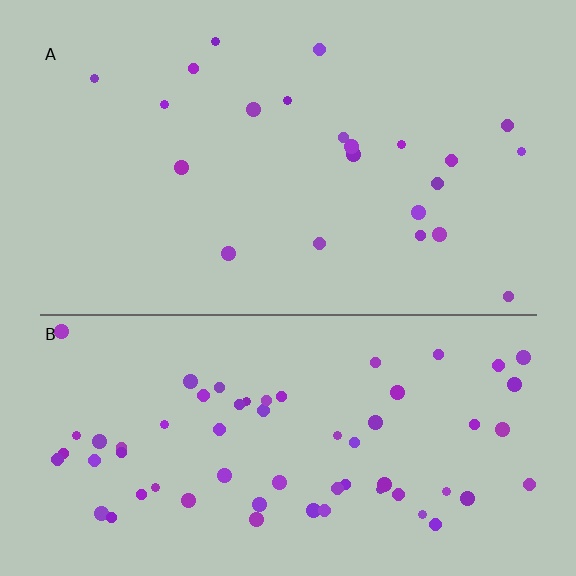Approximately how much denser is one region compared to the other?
Approximately 2.8× — region B over region A.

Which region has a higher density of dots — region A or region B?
B (the bottom).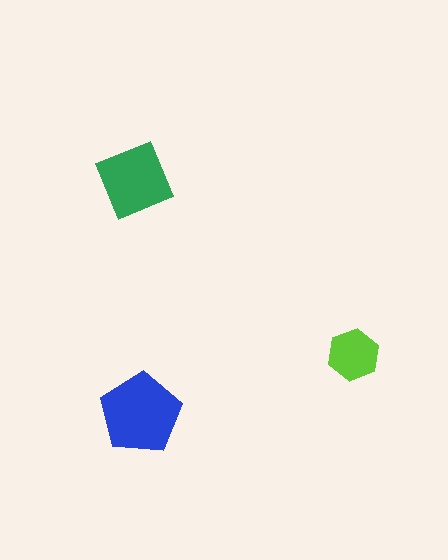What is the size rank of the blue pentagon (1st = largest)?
1st.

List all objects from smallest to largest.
The lime hexagon, the green diamond, the blue pentagon.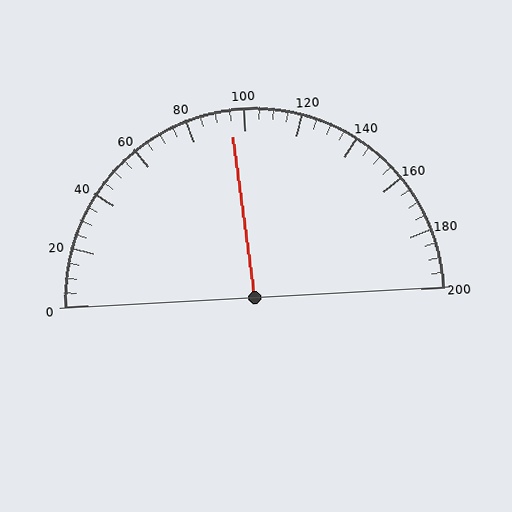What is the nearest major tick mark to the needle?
The nearest major tick mark is 100.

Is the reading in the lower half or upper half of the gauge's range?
The reading is in the lower half of the range (0 to 200).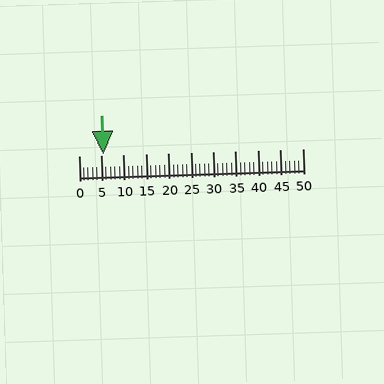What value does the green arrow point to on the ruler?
The green arrow points to approximately 5.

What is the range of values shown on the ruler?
The ruler shows values from 0 to 50.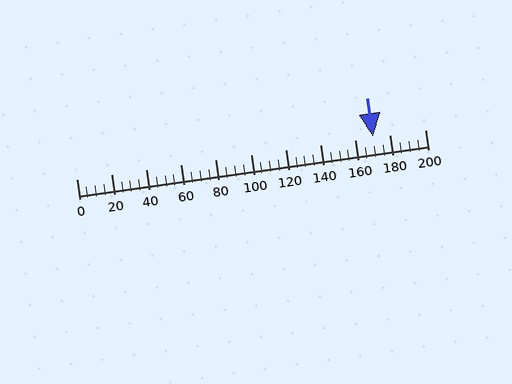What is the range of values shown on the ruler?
The ruler shows values from 0 to 200.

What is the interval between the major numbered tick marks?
The major tick marks are spaced 20 units apart.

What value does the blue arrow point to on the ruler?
The blue arrow points to approximately 170.